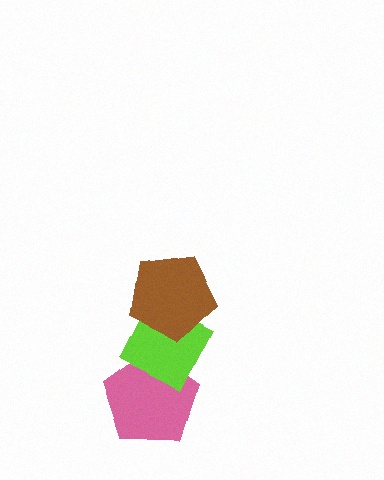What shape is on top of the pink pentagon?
The lime diamond is on top of the pink pentagon.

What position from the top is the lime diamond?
The lime diamond is 2nd from the top.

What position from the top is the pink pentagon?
The pink pentagon is 3rd from the top.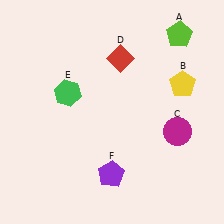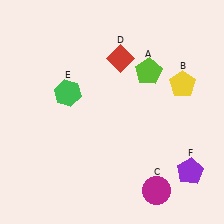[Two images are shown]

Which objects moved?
The objects that moved are: the lime pentagon (A), the magenta circle (C), the purple pentagon (F).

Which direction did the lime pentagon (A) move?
The lime pentagon (A) moved down.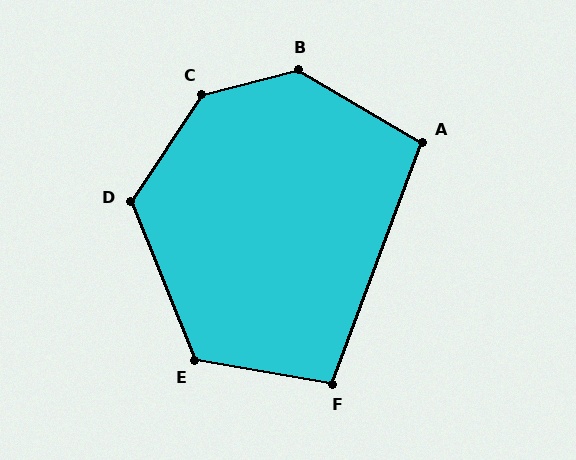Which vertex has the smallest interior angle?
A, at approximately 100 degrees.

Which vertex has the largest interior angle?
C, at approximately 138 degrees.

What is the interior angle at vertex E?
Approximately 122 degrees (obtuse).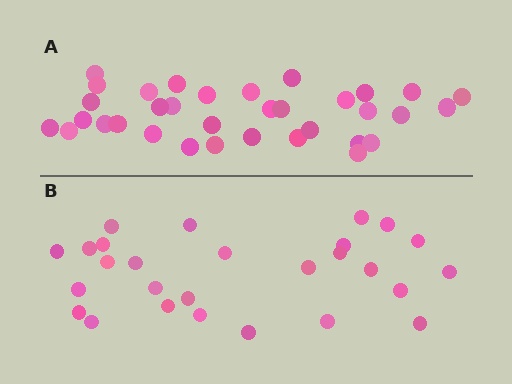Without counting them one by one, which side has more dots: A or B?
Region A (the top region) has more dots.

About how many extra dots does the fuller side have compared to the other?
Region A has roughly 8 or so more dots than region B.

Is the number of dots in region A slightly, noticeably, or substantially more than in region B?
Region A has noticeably more, but not dramatically so. The ratio is roughly 1.3 to 1.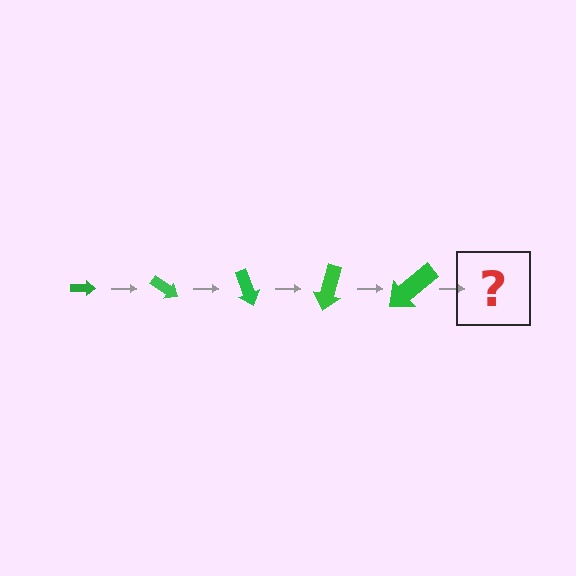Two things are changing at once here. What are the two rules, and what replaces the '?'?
The two rules are that the arrow grows larger each step and it rotates 35 degrees each step. The '?' should be an arrow, larger than the previous one and rotated 175 degrees from the start.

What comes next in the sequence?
The next element should be an arrow, larger than the previous one and rotated 175 degrees from the start.